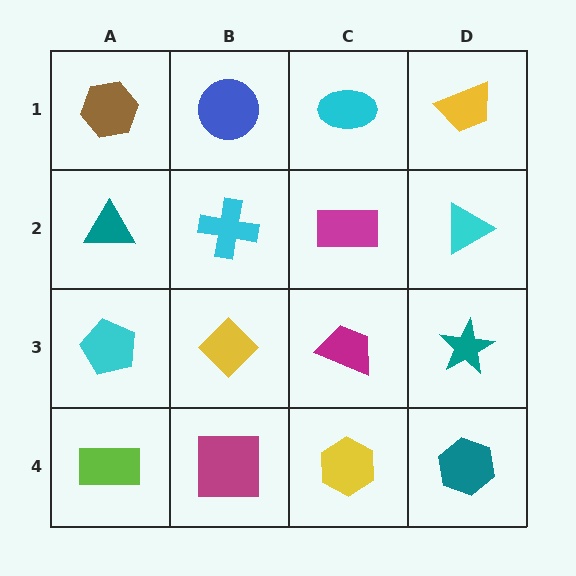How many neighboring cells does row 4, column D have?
2.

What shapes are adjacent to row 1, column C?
A magenta rectangle (row 2, column C), a blue circle (row 1, column B), a yellow trapezoid (row 1, column D).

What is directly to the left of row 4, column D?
A yellow hexagon.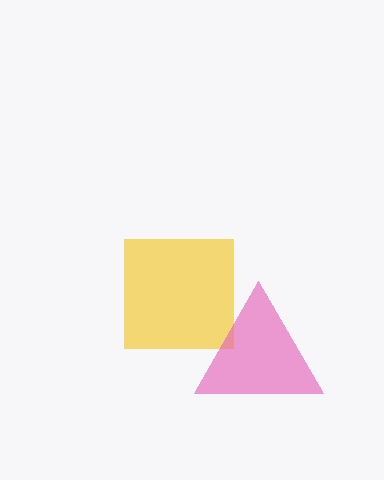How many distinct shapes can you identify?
There are 2 distinct shapes: a yellow square, a pink triangle.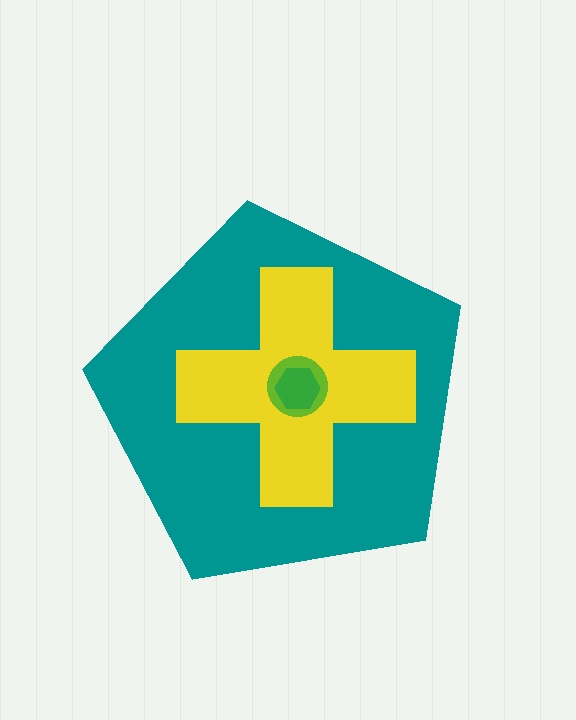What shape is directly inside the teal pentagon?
The yellow cross.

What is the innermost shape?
The green hexagon.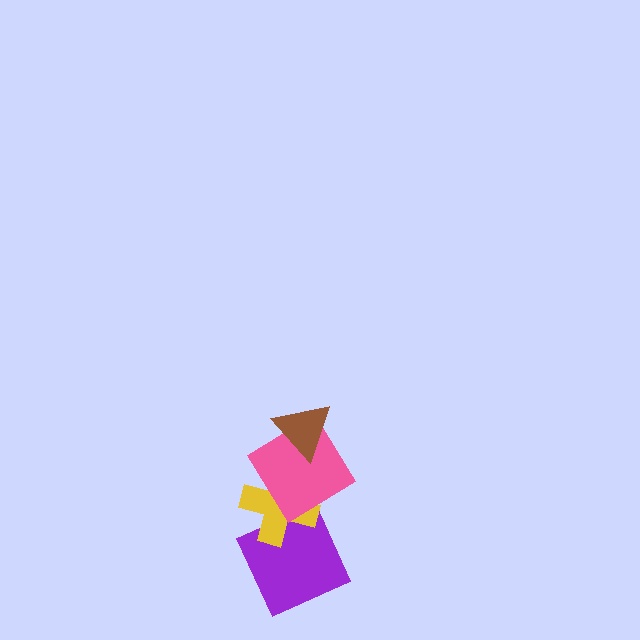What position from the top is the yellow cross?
The yellow cross is 3rd from the top.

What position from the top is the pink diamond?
The pink diamond is 2nd from the top.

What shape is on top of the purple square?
The yellow cross is on top of the purple square.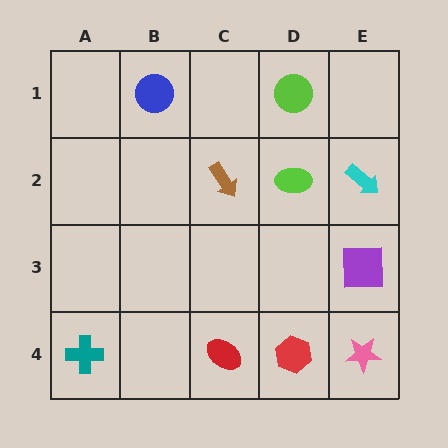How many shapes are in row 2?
3 shapes.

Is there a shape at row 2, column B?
No, that cell is empty.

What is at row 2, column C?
A brown arrow.